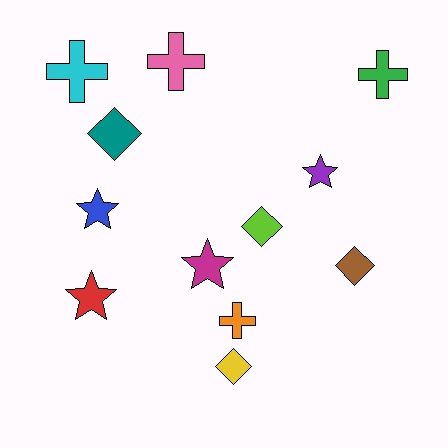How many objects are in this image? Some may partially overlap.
There are 12 objects.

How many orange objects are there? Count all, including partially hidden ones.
There is 1 orange object.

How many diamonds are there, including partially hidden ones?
There are 4 diamonds.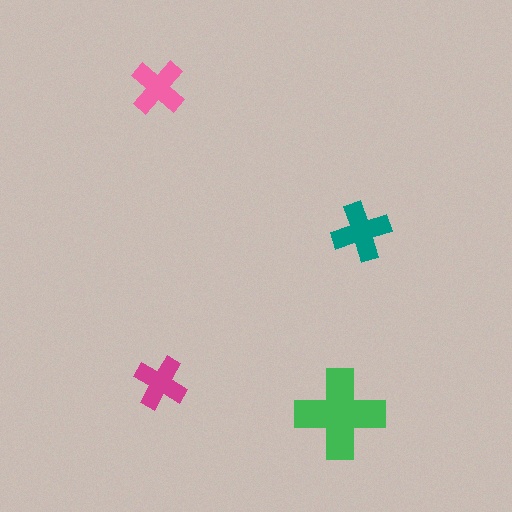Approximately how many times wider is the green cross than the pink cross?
About 1.5 times wider.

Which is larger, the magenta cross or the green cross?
The green one.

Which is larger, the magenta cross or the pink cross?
The pink one.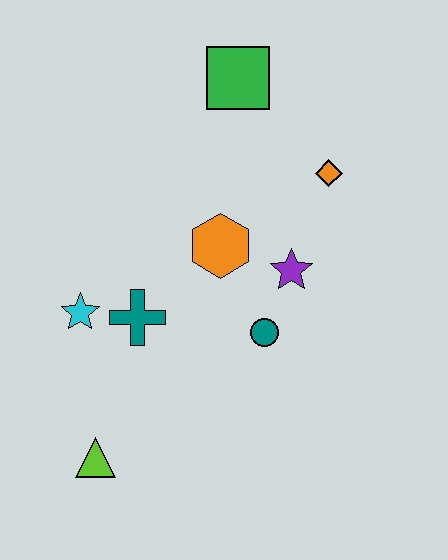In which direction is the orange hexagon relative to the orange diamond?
The orange hexagon is to the left of the orange diamond.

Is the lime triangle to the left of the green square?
Yes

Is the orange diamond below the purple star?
No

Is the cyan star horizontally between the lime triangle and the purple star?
No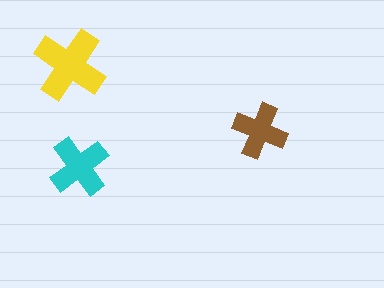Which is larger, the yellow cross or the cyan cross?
The yellow one.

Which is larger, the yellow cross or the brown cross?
The yellow one.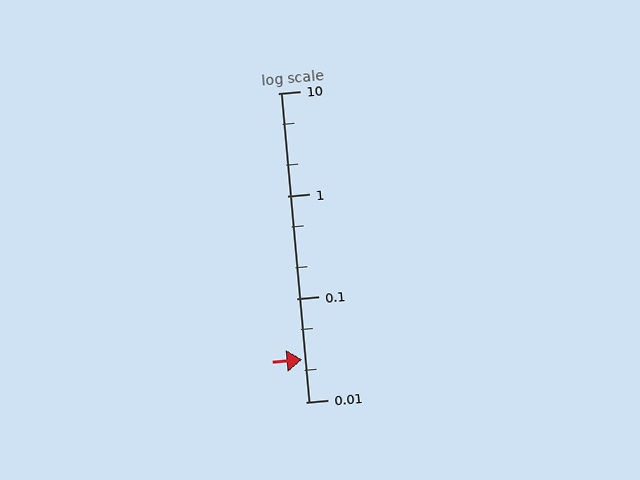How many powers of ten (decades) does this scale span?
The scale spans 3 decades, from 0.01 to 10.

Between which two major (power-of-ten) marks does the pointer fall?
The pointer is between 0.01 and 0.1.